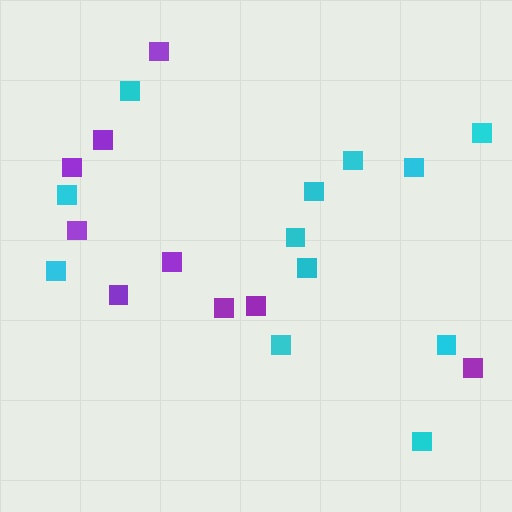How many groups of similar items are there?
There are 2 groups: one group of purple squares (9) and one group of cyan squares (12).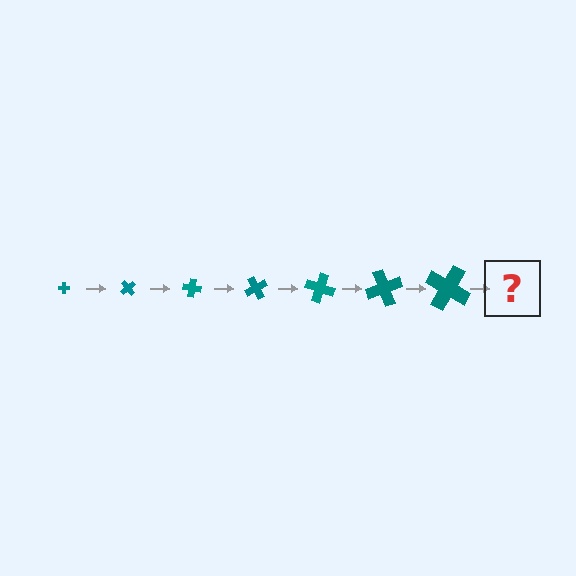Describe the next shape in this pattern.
It should be a cross, larger than the previous one and rotated 350 degrees from the start.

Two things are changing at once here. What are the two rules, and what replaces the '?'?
The two rules are that the cross grows larger each step and it rotates 50 degrees each step. The '?' should be a cross, larger than the previous one and rotated 350 degrees from the start.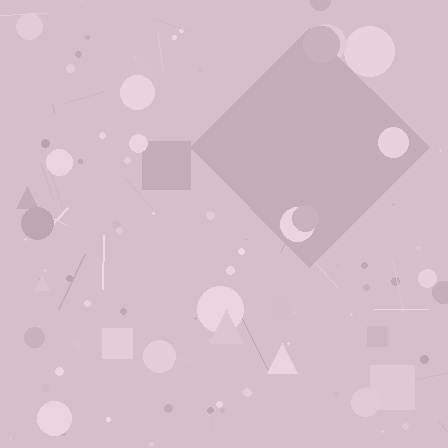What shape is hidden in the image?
A diamond is hidden in the image.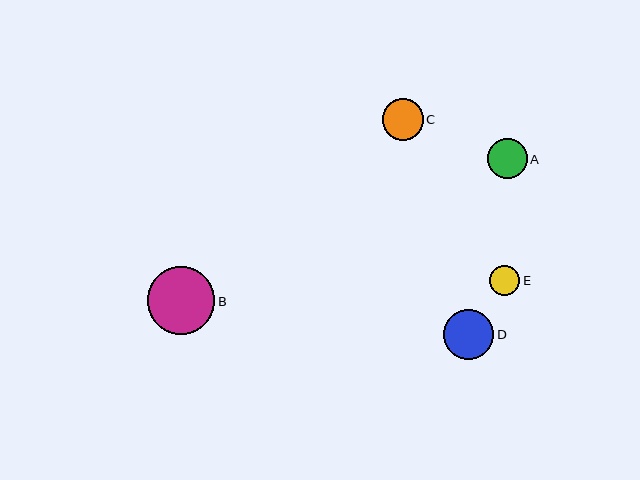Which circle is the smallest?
Circle E is the smallest with a size of approximately 30 pixels.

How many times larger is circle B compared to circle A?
Circle B is approximately 1.7 times the size of circle A.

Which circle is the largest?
Circle B is the largest with a size of approximately 68 pixels.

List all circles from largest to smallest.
From largest to smallest: B, D, C, A, E.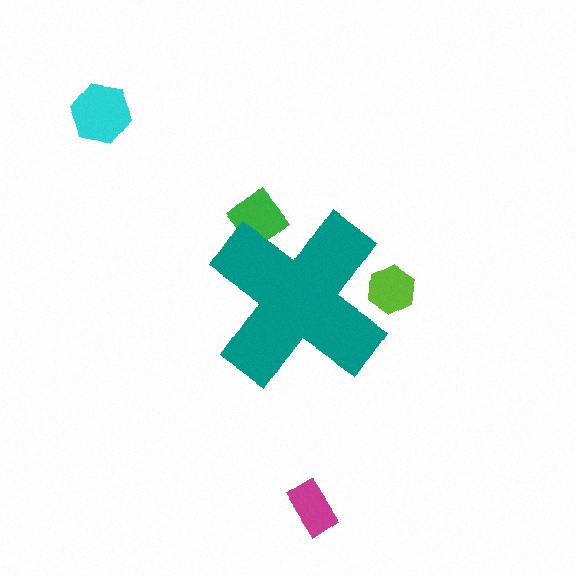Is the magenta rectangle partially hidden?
No, the magenta rectangle is fully visible.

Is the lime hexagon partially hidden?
Yes, the lime hexagon is partially hidden behind the teal cross.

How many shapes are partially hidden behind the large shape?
2 shapes are partially hidden.